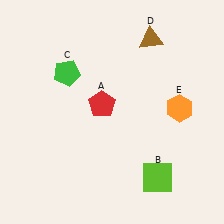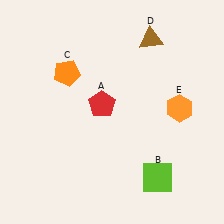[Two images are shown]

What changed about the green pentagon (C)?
In Image 1, C is green. In Image 2, it changed to orange.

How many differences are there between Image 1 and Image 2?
There is 1 difference between the two images.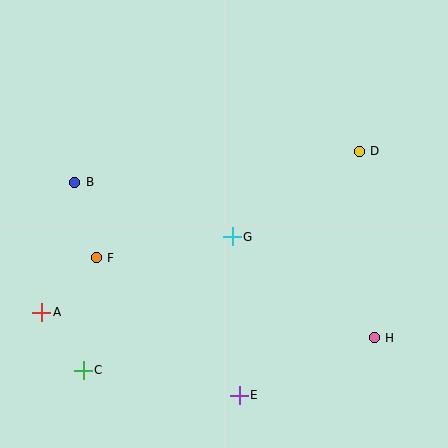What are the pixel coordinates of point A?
Point A is at (42, 312).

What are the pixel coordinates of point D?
Point D is at (359, 151).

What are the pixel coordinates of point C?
Point C is at (83, 370).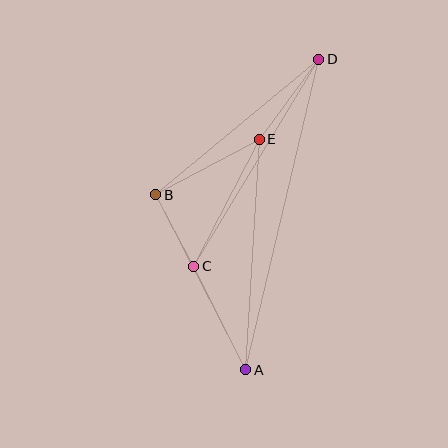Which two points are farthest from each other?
Points A and D are farthest from each other.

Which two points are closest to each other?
Points B and C are closest to each other.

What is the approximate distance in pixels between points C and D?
The distance between C and D is approximately 241 pixels.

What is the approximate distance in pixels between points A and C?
The distance between A and C is approximately 116 pixels.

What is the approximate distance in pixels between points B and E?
The distance between B and E is approximately 117 pixels.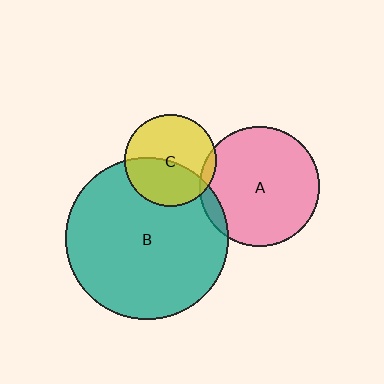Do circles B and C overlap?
Yes.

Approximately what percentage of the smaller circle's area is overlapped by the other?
Approximately 45%.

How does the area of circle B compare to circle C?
Approximately 3.1 times.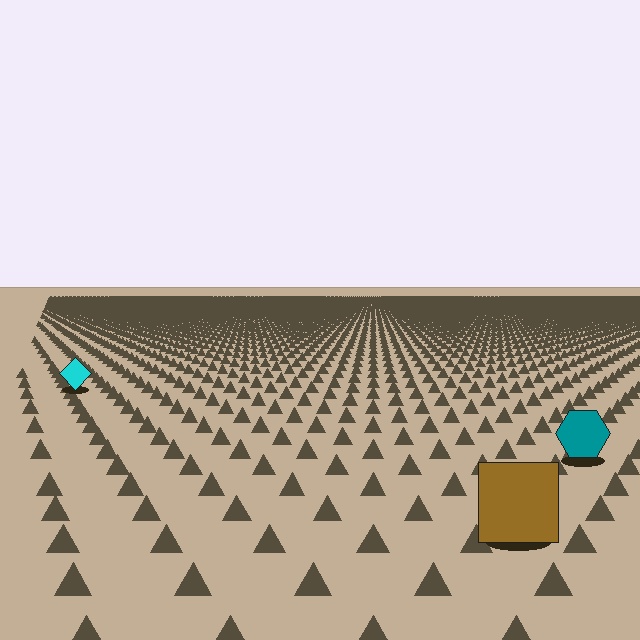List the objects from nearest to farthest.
From nearest to farthest: the brown square, the teal hexagon, the cyan diamond.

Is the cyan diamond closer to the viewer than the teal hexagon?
No. The teal hexagon is closer — you can tell from the texture gradient: the ground texture is coarser near it.